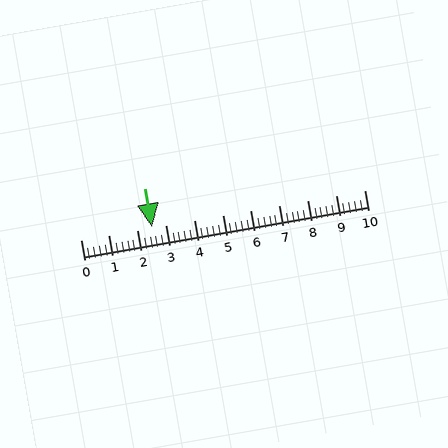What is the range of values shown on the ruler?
The ruler shows values from 0 to 10.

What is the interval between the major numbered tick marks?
The major tick marks are spaced 1 units apart.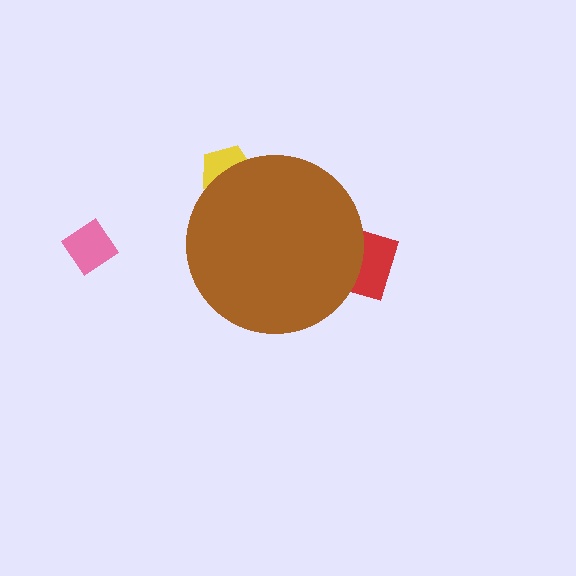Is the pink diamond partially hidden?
No, the pink diamond is fully visible.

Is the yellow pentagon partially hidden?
Yes, the yellow pentagon is partially hidden behind the brown circle.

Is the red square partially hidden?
Yes, the red square is partially hidden behind the brown circle.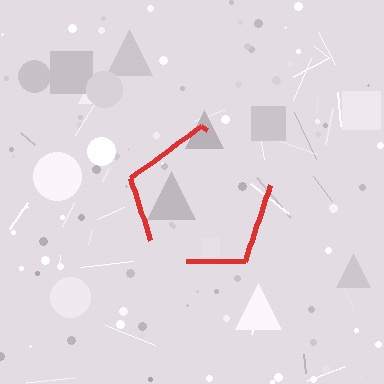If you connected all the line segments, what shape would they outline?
They would outline a pentagon.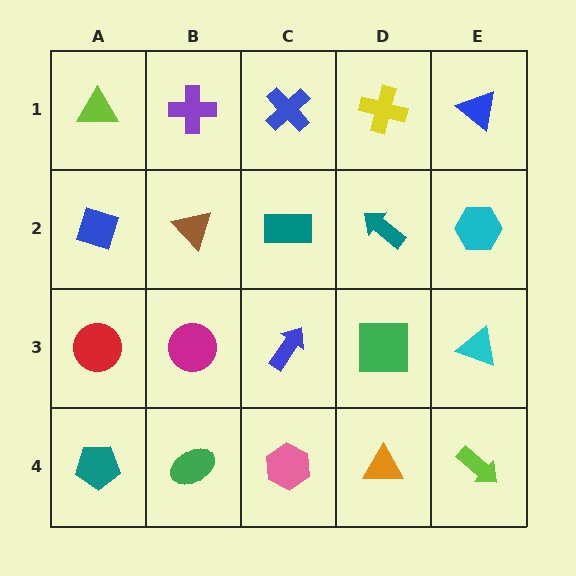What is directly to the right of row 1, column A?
A purple cross.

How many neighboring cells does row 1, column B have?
3.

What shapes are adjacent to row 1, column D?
A teal arrow (row 2, column D), a blue cross (row 1, column C), a blue triangle (row 1, column E).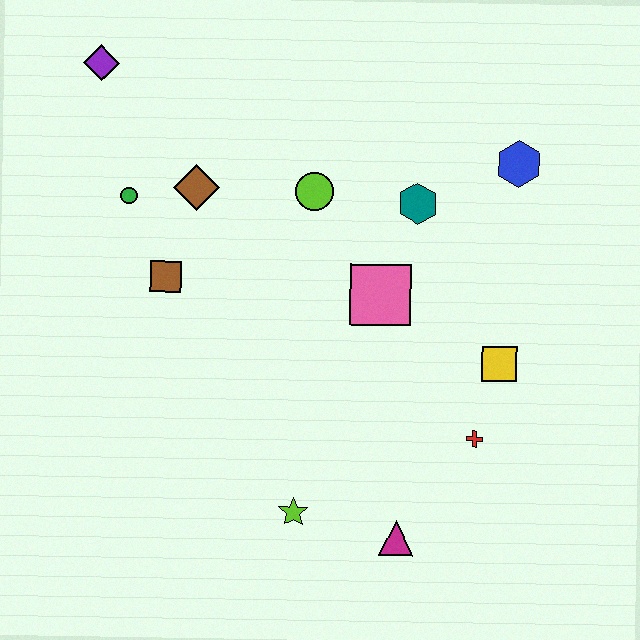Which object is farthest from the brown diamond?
The magenta triangle is farthest from the brown diamond.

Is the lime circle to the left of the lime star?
No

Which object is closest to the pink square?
The teal hexagon is closest to the pink square.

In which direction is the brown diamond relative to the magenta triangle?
The brown diamond is above the magenta triangle.